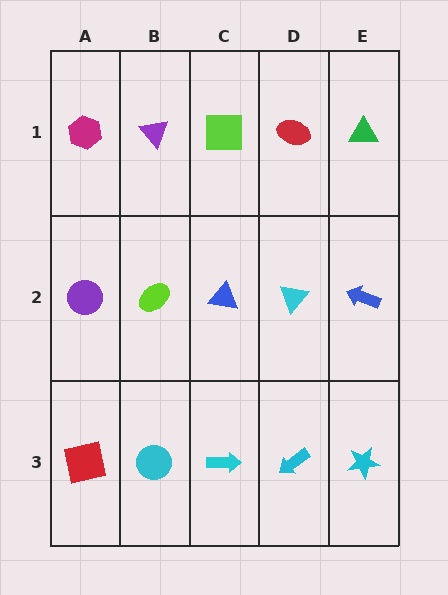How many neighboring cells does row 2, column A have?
3.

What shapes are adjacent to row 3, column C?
A blue triangle (row 2, column C), a cyan circle (row 3, column B), a cyan arrow (row 3, column D).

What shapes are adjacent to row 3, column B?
A lime ellipse (row 2, column B), a red square (row 3, column A), a cyan arrow (row 3, column C).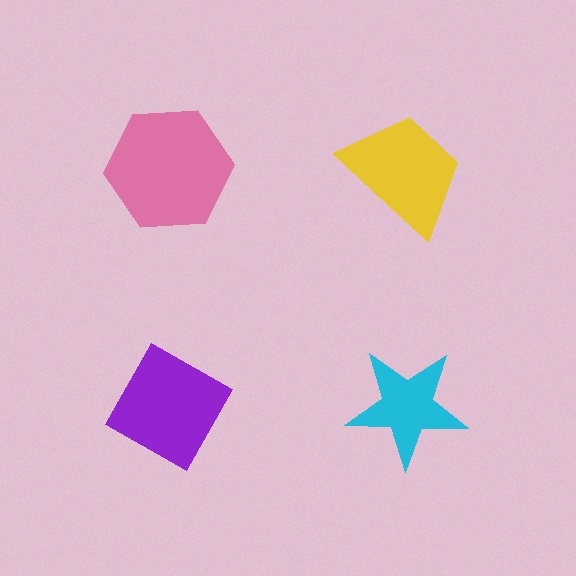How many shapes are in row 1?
2 shapes.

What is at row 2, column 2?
A cyan star.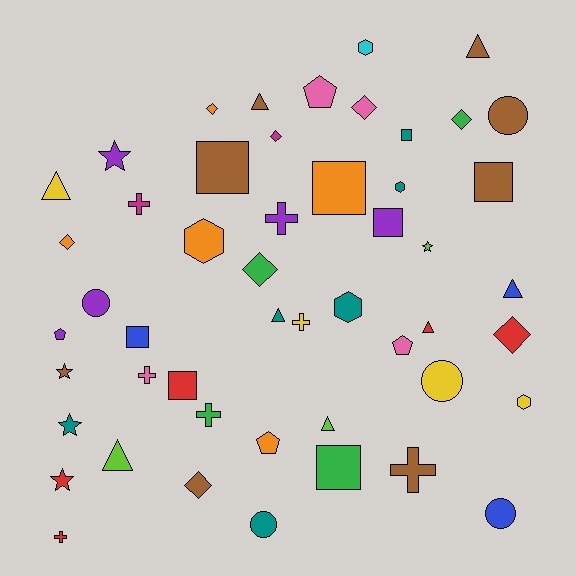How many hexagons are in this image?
There are 5 hexagons.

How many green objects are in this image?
There are 4 green objects.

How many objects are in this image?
There are 50 objects.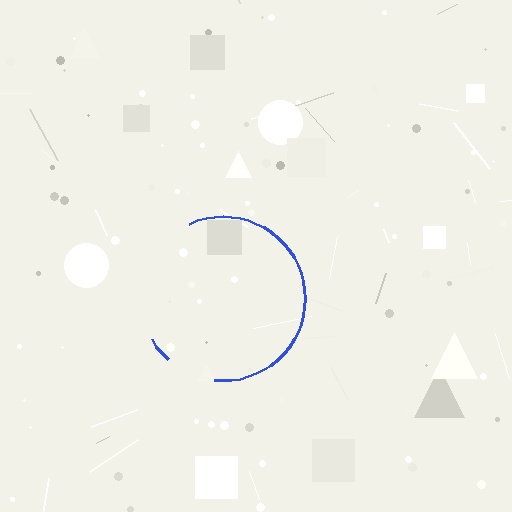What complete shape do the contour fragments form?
The contour fragments form a circle.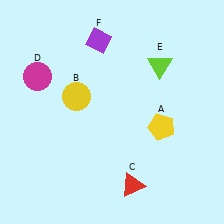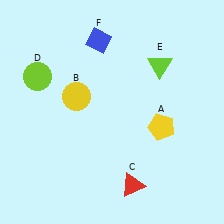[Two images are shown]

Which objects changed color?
D changed from magenta to lime. F changed from purple to blue.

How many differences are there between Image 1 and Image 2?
There are 2 differences between the two images.